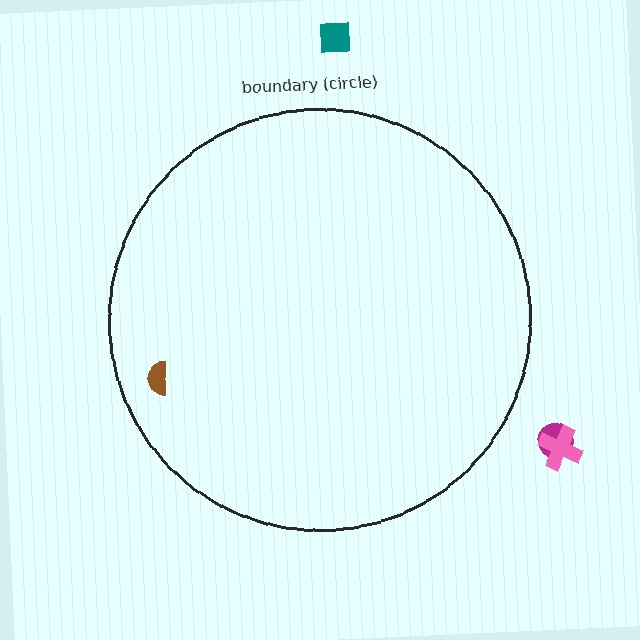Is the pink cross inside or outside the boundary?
Outside.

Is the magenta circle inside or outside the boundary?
Outside.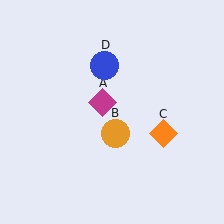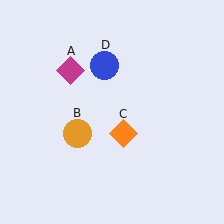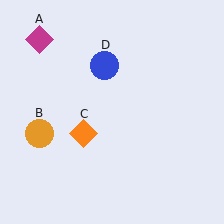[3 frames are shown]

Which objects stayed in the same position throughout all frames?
Blue circle (object D) remained stationary.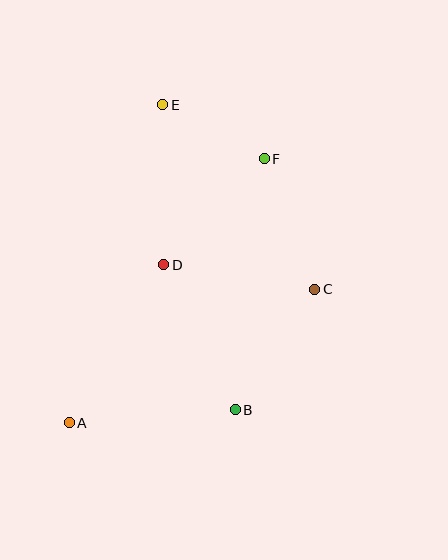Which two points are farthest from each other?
Points A and E are farthest from each other.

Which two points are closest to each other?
Points E and F are closest to each other.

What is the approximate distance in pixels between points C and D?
The distance between C and D is approximately 153 pixels.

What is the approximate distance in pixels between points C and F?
The distance between C and F is approximately 140 pixels.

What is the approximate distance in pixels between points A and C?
The distance between A and C is approximately 280 pixels.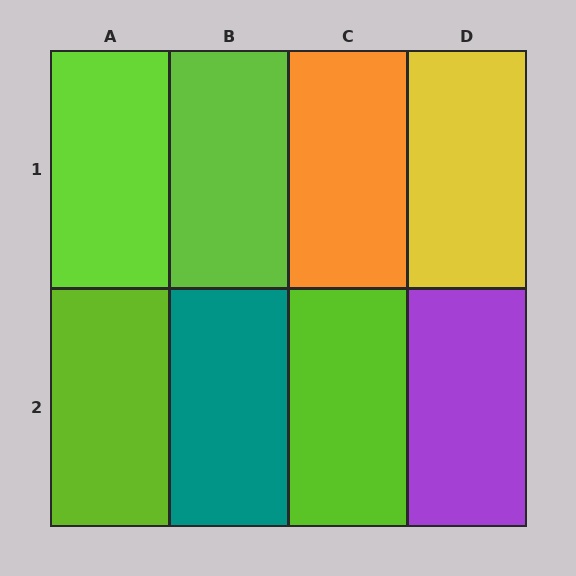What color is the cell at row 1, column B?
Lime.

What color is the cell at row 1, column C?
Orange.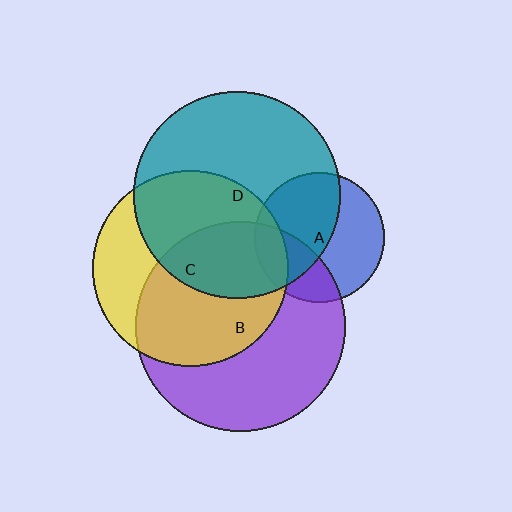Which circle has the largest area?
Circle B (purple).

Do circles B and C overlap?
Yes.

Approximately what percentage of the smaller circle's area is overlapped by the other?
Approximately 55%.